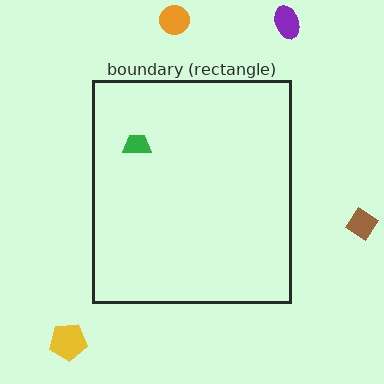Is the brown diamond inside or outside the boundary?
Outside.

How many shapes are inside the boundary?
1 inside, 4 outside.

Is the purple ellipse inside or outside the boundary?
Outside.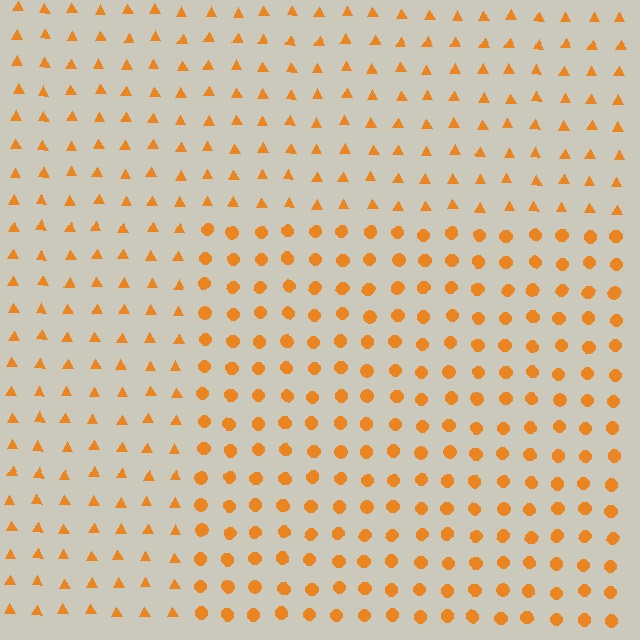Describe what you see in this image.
The image is filled with small orange elements arranged in a uniform grid. A rectangle-shaped region contains circles, while the surrounding area contains triangles. The boundary is defined purely by the change in element shape.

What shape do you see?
I see a rectangle.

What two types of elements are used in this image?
The image uses circles inside the rectangle region and triangles outside it.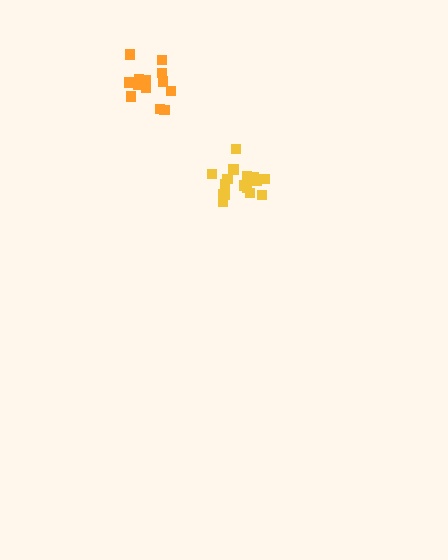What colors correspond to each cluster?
The clusters are colored: yellow, orange.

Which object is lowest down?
The yellow cluster is bottommost.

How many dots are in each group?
Group 1: 16 dots, Group 2: 13 dots (29 total).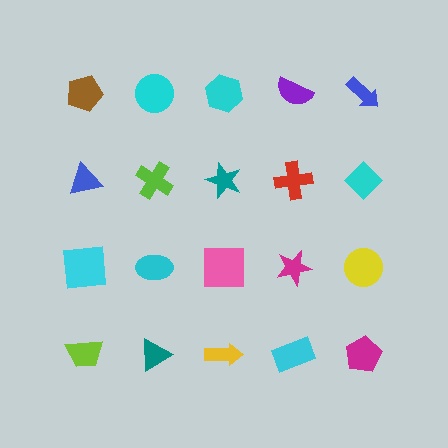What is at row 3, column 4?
A magenta star.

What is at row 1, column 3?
A cyan hexagon.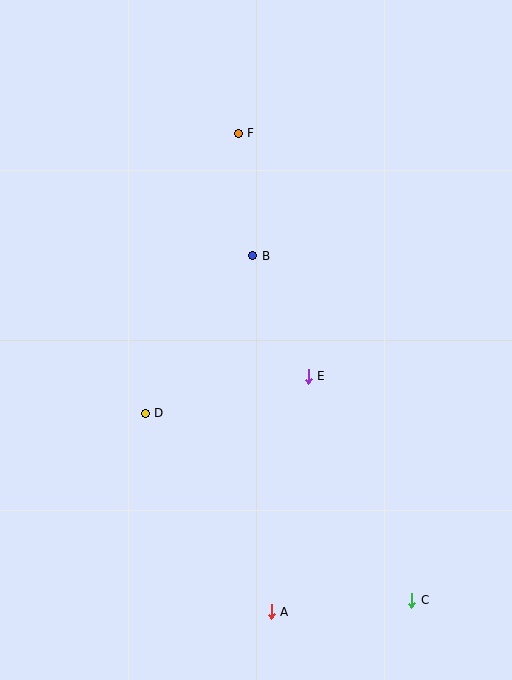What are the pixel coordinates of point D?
Point D is at (145, 413).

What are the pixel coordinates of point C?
Point C is at (412, 600).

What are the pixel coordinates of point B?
Point B is at (253, 256).